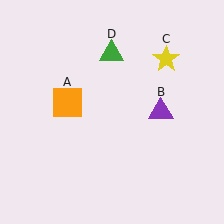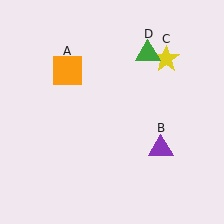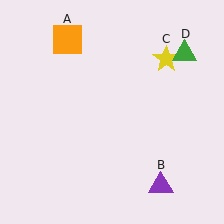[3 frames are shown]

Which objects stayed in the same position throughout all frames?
Yellow star (object C) remained stationary.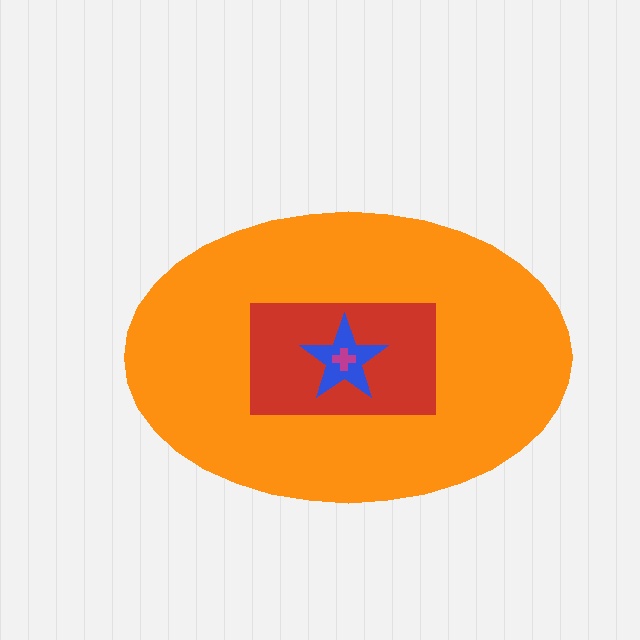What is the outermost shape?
The orange ellipse.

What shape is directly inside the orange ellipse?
The red rectangle.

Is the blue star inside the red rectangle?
Yes.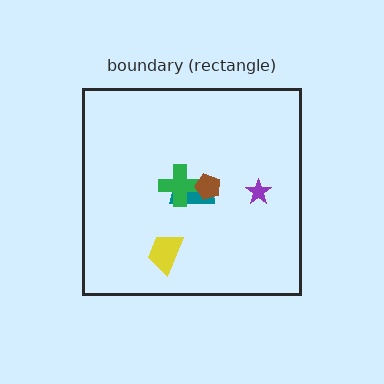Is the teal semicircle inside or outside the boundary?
Inside.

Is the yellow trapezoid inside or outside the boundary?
Inside.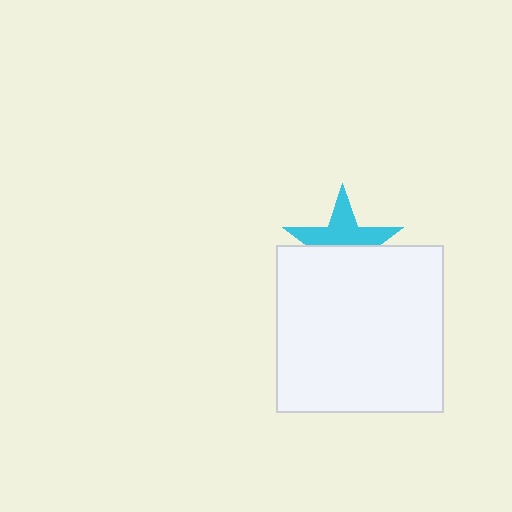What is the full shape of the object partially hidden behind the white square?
The partially hidden object is a cyan star.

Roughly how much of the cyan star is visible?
About half of it is visible (roughly 51%).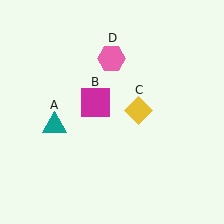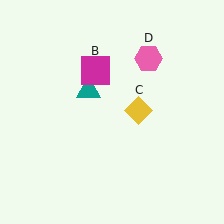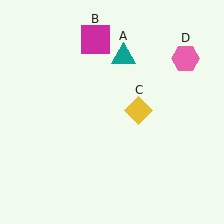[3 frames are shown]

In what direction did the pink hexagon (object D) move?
The pink hexagon (object D) moved right.